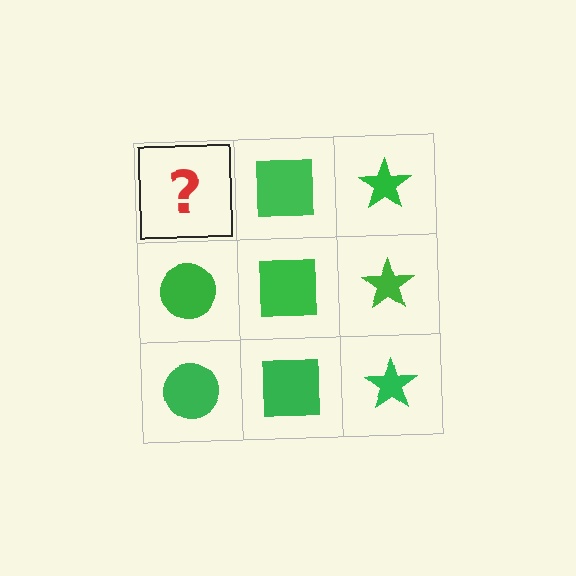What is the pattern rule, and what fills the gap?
The rule is that each column has a consistent shape. The gap should be filled with a green circle.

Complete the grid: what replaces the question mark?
The question mark should be replaced with a green circle.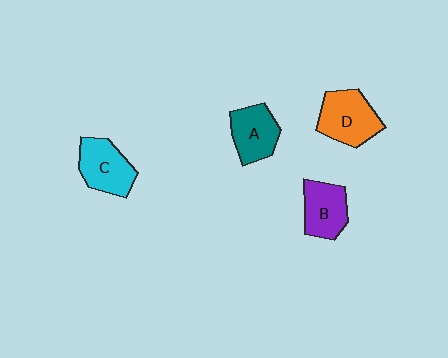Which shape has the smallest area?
Shape B (purple).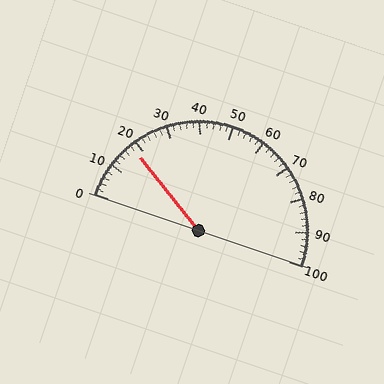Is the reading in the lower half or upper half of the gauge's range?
The reading is in the lower half of the range (0 to 100).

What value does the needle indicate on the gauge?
The needle indicates approximately 18.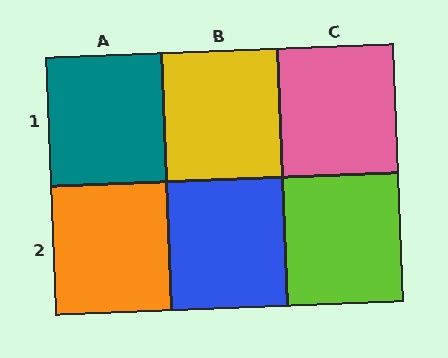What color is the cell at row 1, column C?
Pink.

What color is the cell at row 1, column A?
Teal.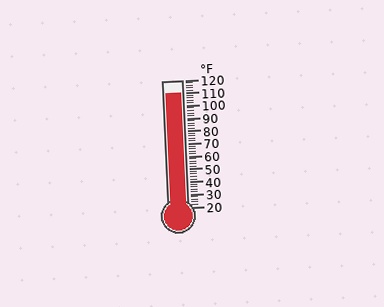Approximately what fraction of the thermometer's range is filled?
The thermometer is filled to approximately 90% of its range.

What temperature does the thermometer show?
The thermometer shows approximately 110°F.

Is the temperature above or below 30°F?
The temperature is above 30°F.